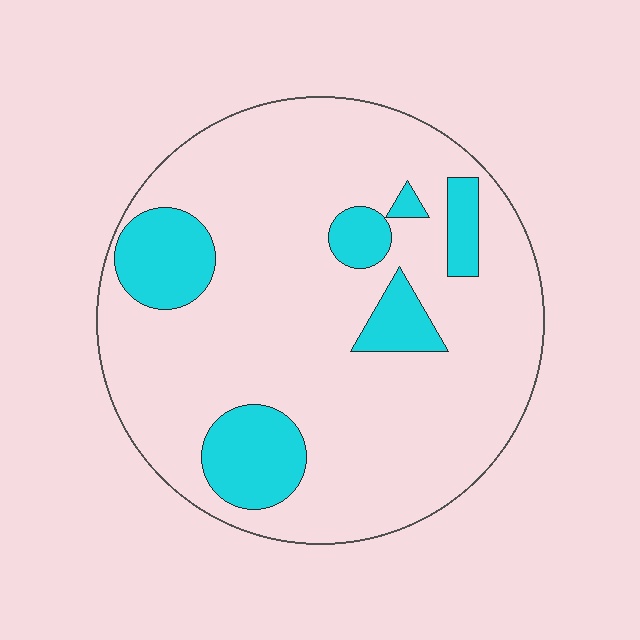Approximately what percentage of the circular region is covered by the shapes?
Approximately 20%.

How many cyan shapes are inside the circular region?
6.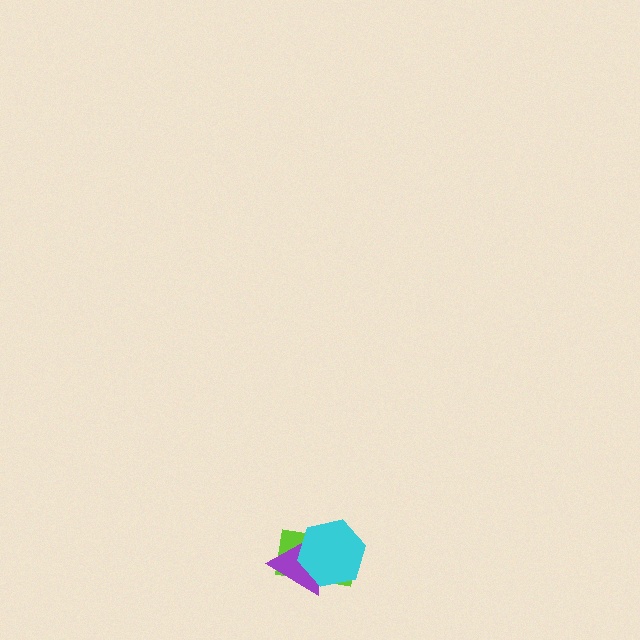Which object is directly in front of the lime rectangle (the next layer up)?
The purple triangle is directly in front of the lime rectangle.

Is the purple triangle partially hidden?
Yes, it is partially covered by another shape.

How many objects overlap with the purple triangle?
2 objects overlap with the purple triangle.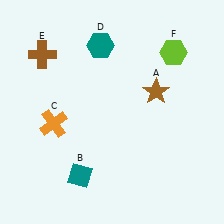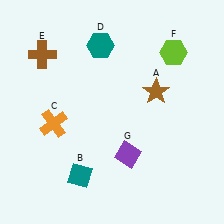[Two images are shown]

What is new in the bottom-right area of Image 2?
A purple diamond (G) was added in the bottom-right area of Image 2.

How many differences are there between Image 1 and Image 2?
There is 1 difference between the two images.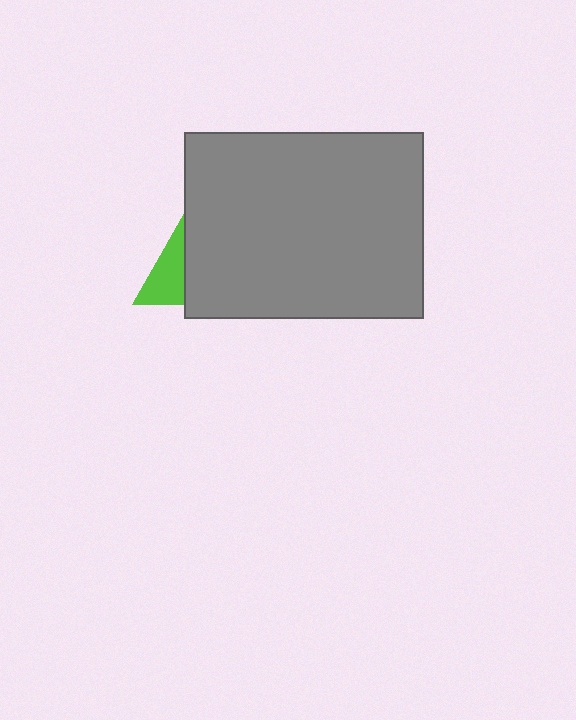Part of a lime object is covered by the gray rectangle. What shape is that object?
It is a triangle.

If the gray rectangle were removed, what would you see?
You would see the complete lime triangle.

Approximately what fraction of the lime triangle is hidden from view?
Roughly 69% of the lime triangle is hidden behind the gray rectangle.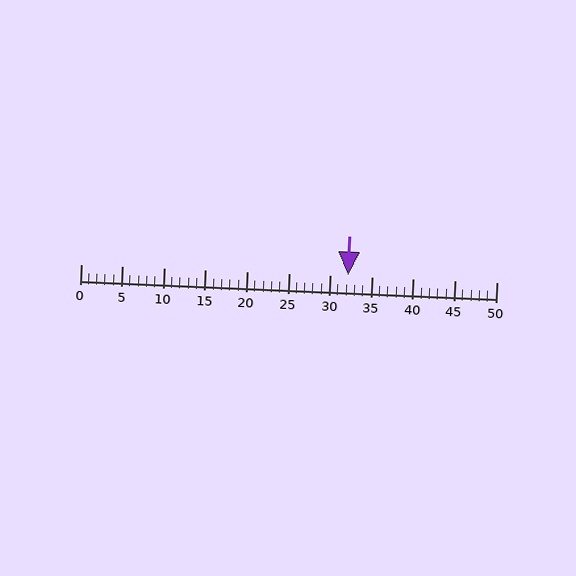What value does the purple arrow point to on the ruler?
The purple arrow points to approximately 32.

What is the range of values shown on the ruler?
The ruler shows values from 0 to 50.